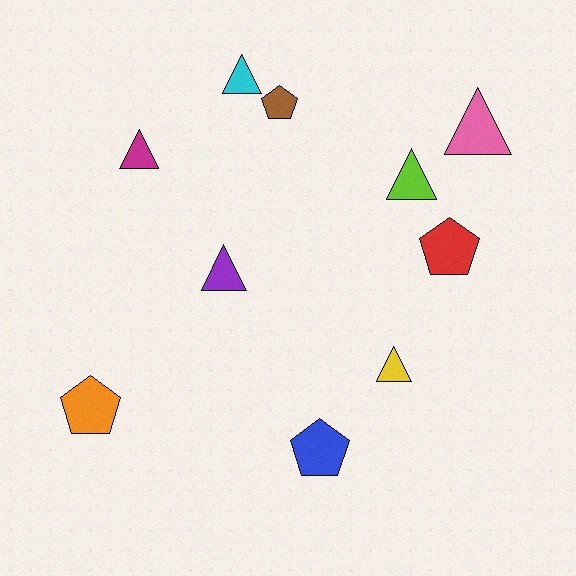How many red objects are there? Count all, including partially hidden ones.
There is 1 red object.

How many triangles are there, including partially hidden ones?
There are 6 triangles.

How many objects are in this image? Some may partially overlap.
There are 10 objects.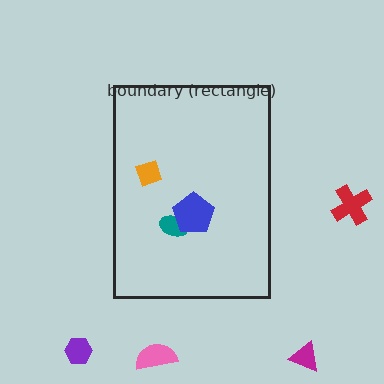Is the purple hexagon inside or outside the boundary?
Outside.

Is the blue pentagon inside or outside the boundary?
Inside.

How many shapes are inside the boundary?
3 inside, 4 outside.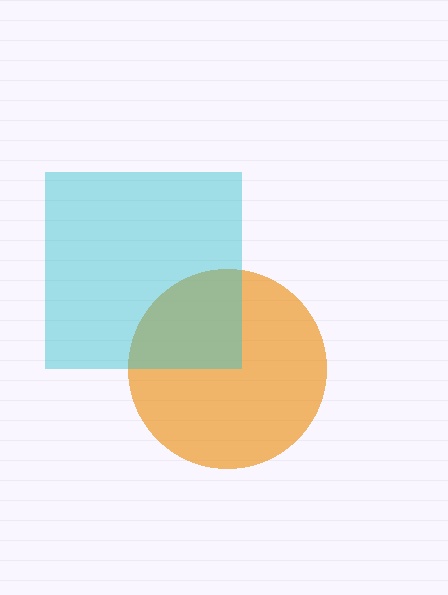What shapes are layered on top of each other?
The layered shapes are: an orange circle, a cyan square.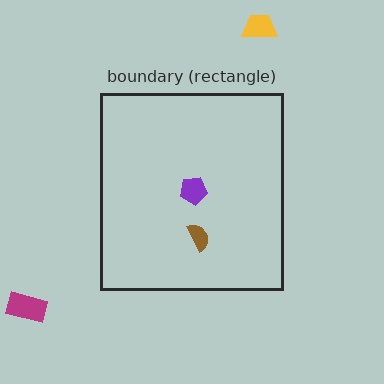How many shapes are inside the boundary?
2 inside, 2 outside.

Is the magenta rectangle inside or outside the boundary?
Outside.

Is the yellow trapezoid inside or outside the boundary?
Outside.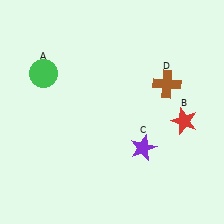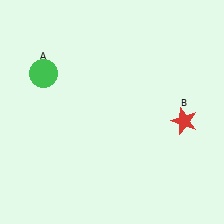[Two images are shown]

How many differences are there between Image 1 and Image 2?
There are 2 differences between the two images.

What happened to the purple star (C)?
The purple star (C) was removed in Image 2. It was in the bottom-right area of Image 1.